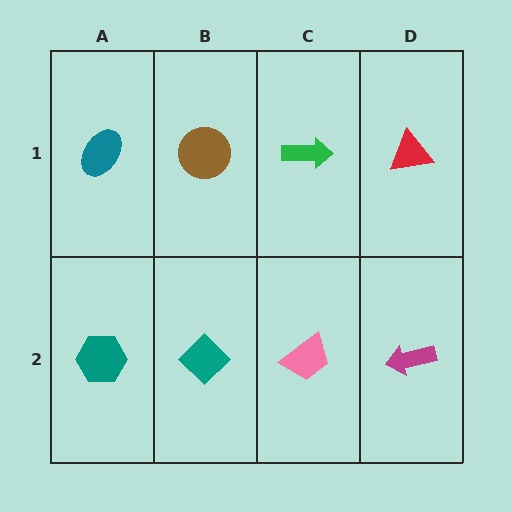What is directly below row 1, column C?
A pink trapezoid.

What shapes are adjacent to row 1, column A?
A teal hexagon (row 2, column A), a brown circle (row 1, column B).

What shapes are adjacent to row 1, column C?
A pink trapezoid (row 2, column C), a brown circle (row 1, column B), a red triangle (row 1, column D).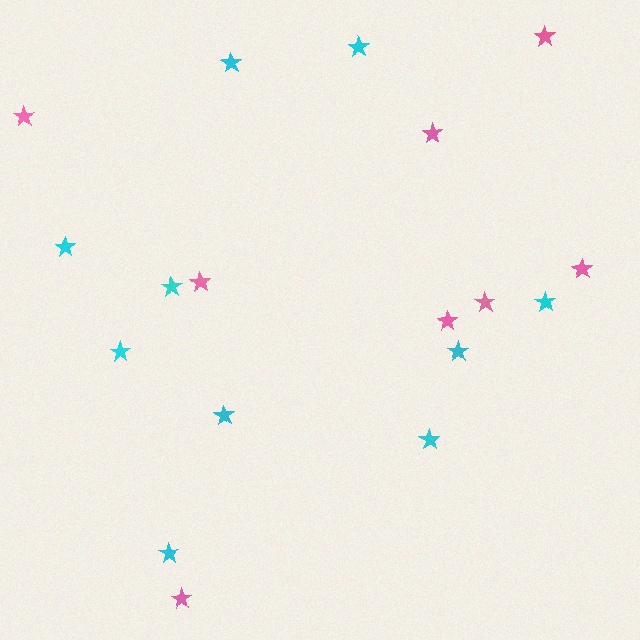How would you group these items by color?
There are 2 groups: one group of pink stars (8) and one group of cyan stars (10).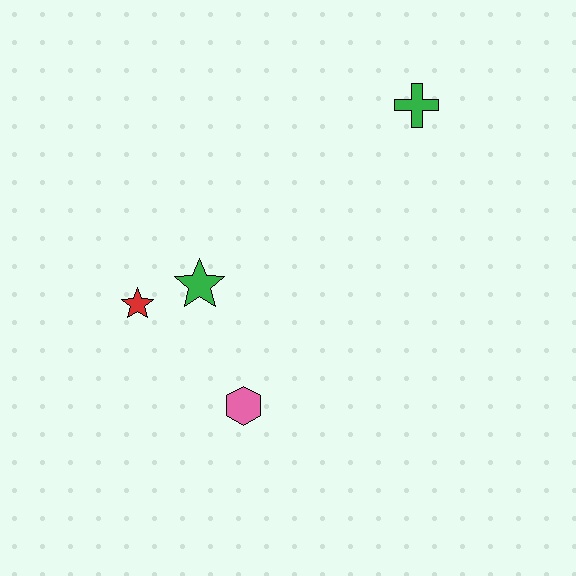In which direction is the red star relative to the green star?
The red star is to the left of the green star.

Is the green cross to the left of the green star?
No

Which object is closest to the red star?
The green star is closest to the red star.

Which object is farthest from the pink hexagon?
The green cross is farthest from the pink hexagon.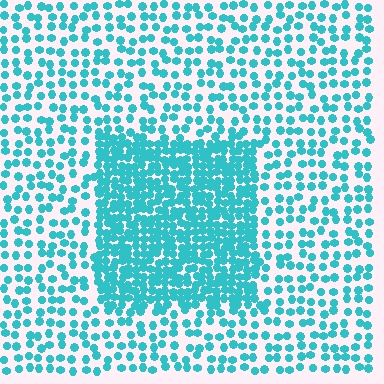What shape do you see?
I see a rectangle.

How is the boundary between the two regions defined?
The boundary is defined by a change in element density (approximately 2.4x ratio). All elements are the same color, size, and shape.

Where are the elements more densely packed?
The elements are more densely packed inside the rectangle boundary.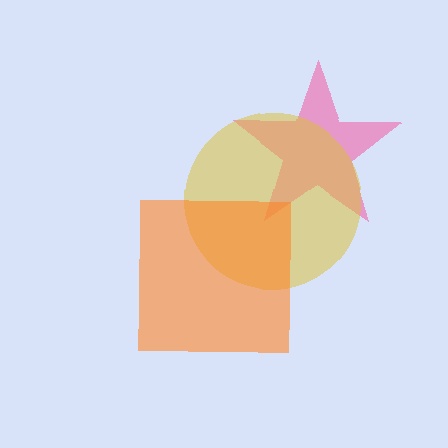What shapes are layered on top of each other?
The layered shapes are: a pink star, a yellow circle, an orange square.